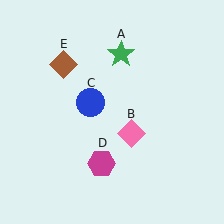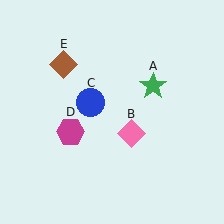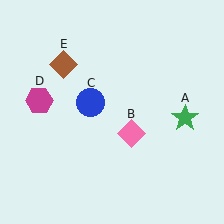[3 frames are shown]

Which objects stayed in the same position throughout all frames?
Pink diamond (object B) and blue circle (object C) and brown diamond (object E) remained stationary.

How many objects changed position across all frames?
2 objects changed position: green star (object A), magenta hexagon (object D).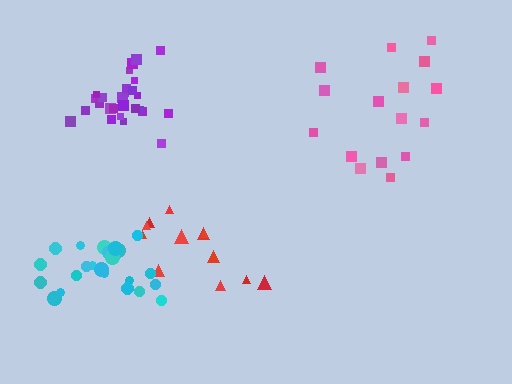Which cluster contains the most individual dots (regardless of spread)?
Purple (28).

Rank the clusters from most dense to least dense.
purple, cyan, pink, red.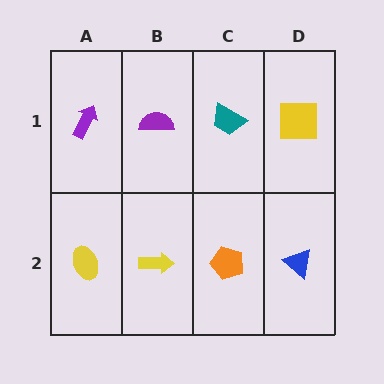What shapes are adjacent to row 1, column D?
A blue triangle (row 2, column D), a teal trapezoid (row 1, column C).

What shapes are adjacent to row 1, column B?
A yellow arrow (row 2, column B), a purple arrow (row 1, column A), a teal trapezoid (row 1, column C).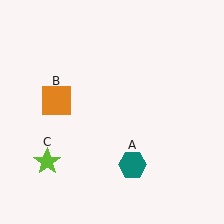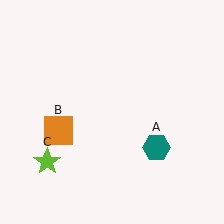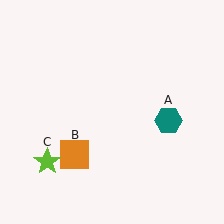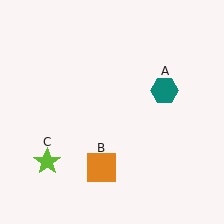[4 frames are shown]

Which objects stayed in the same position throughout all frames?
Lime star (object C) remained stationary.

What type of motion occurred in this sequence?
The teal hexagon (object A), orange square (object B) rotated counterclockwise around the center of the scene.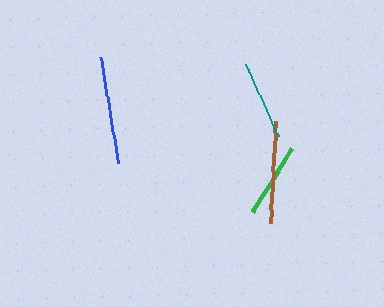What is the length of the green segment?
The green segment is approximately 75 pixels long.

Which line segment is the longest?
The blue line is the longest at approximately 107 pixels.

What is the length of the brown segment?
The brown segment is approximately 103 pixels long.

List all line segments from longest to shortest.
From longest to shortest: blue, brown, teal, green.